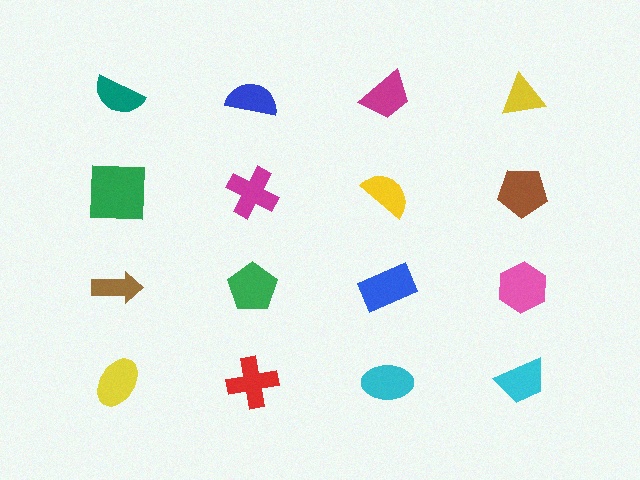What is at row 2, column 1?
A green square.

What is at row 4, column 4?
A cyan trapezoid.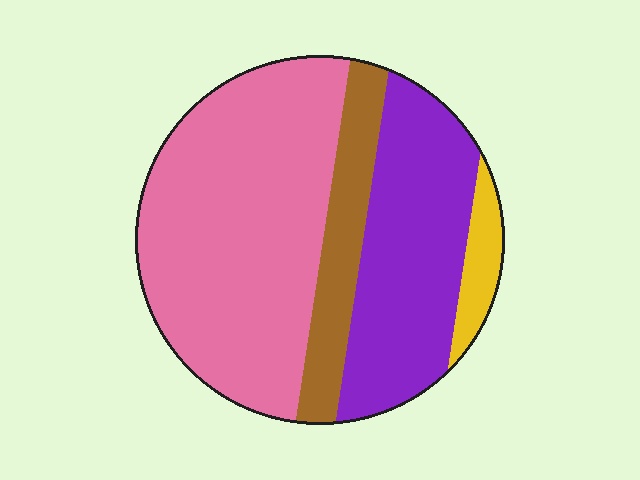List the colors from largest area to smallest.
From largest to smallest: pink, purple, brown, yellow.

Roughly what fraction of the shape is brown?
Brown covers around 15% of the shape.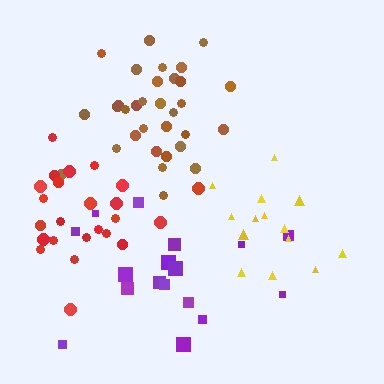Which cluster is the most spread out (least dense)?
Purple.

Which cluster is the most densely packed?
Brown.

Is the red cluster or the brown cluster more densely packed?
Brown.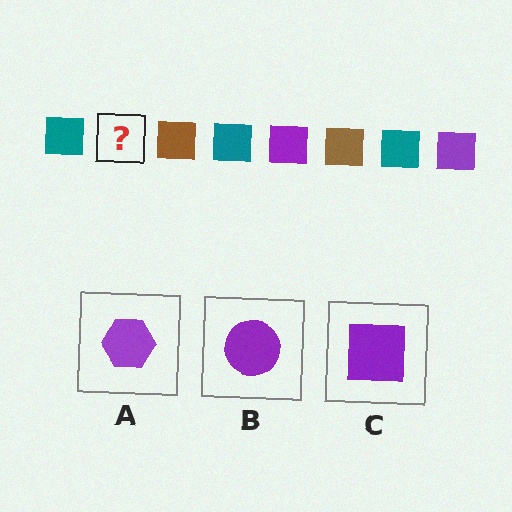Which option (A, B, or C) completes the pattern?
C.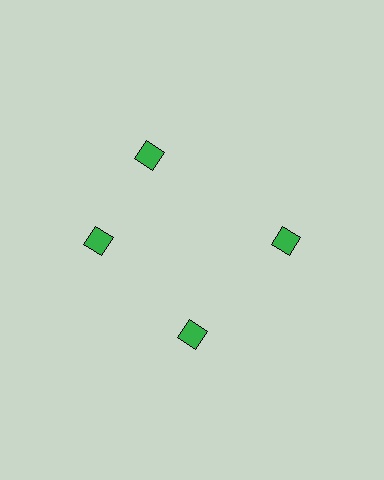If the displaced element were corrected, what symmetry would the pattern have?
It would have 4-fold rotational symmetry — the pattern would map onto itself every 90 degrees.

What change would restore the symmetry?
The symmetry would be restored by rotating it back into even spacing with its neighbors so that all 4 diamonds sit at equal angles and equal distance from the center.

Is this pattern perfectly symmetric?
No. The 4 green diamonds are arranged in a ring, but one element near the 12 o'clock position is rotated out of alignment along the ring, breaking the 4-fold rotational symmetry.